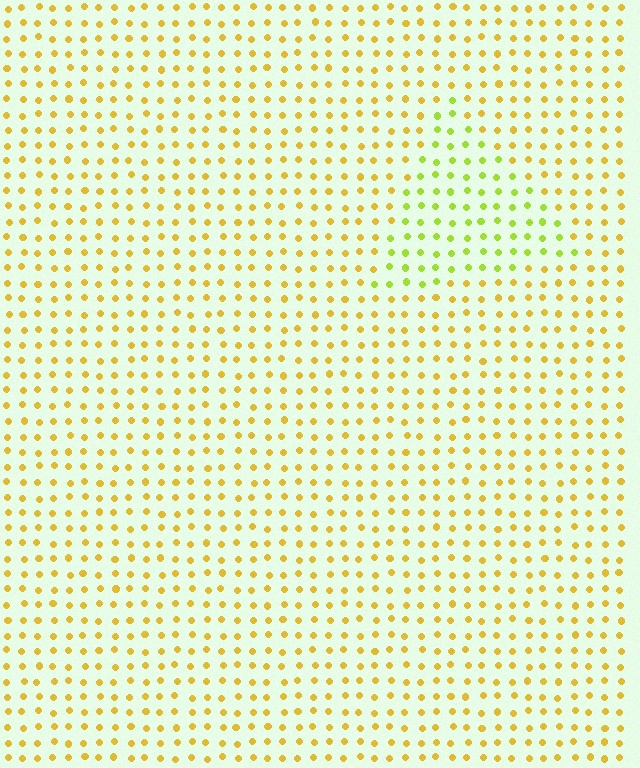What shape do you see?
I see a triangle.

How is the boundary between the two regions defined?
The boundary is defined purely by a slight shift in hue (about 36 degrees). Spacing, size, and orientation are identical on both sides.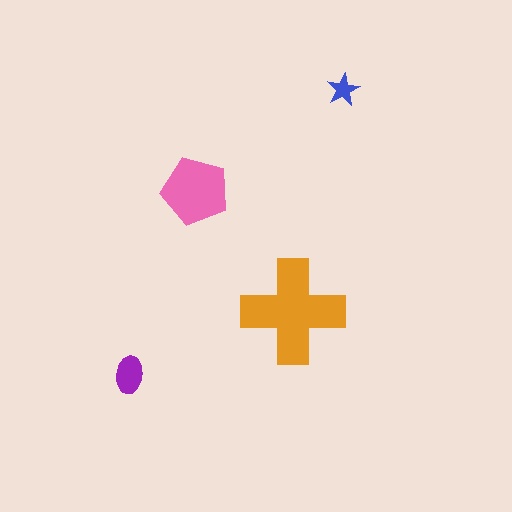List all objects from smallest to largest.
The blue star, the purple ellipse, the pink pentagon, the orange cross.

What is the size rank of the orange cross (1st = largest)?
1st.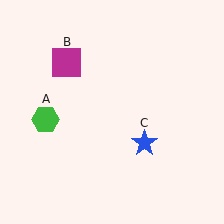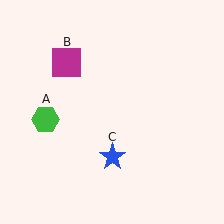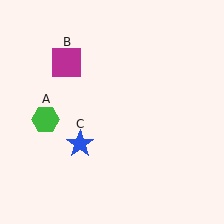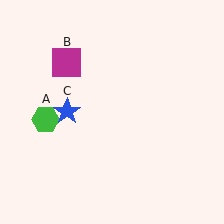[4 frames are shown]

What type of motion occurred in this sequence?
The blue star (object C) rotated clockwise around the center of the scene.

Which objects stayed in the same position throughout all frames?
Green hexagon (object A) and magenta square (object B) remained stationary.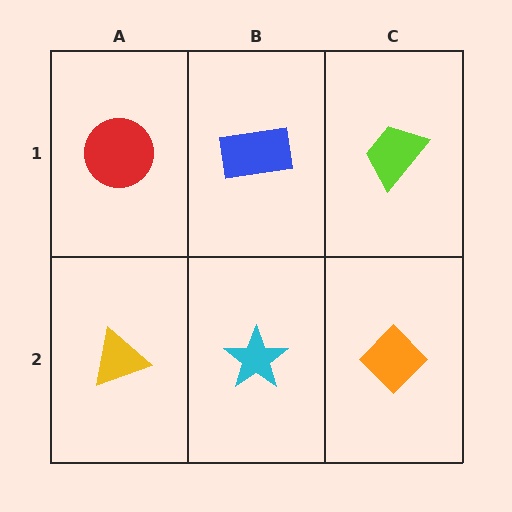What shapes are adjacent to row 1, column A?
A yellow triangle (row 2, column A), a blue rectangle (row 1, column B).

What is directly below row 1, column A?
A yellow triangle.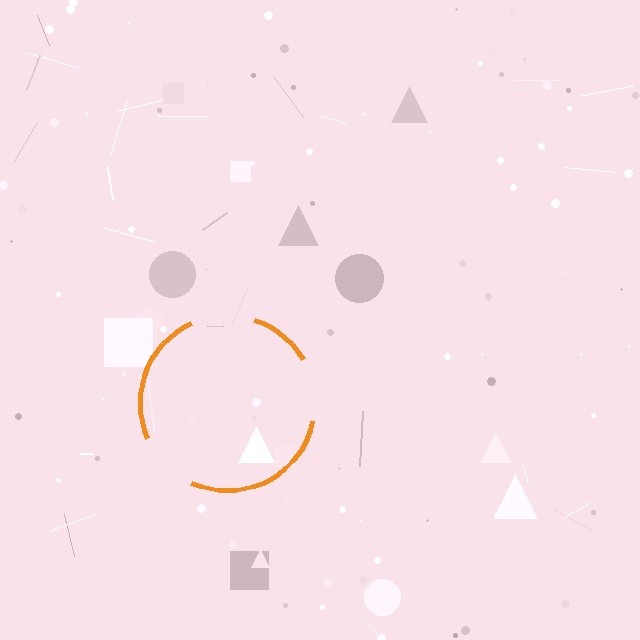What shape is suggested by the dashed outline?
The dashed outline suggests a circle.